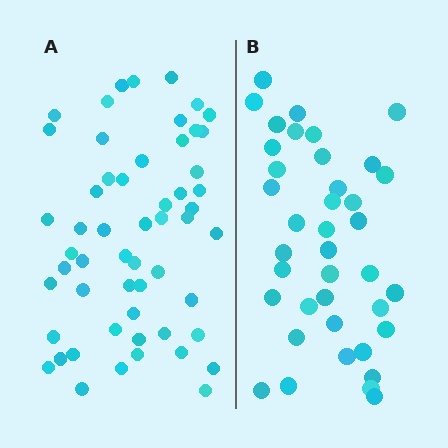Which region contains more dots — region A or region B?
Region A (the left region) has more dots.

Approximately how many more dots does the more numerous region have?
Region A has approximately 15 more dots than region B.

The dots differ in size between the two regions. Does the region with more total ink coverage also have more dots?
No. Region B has more total ink coverage because its dots are larger, but region A actually contains more individual dots. Total area can be misleading — the number of items is what matters here.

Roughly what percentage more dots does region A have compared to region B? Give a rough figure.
About 40% more.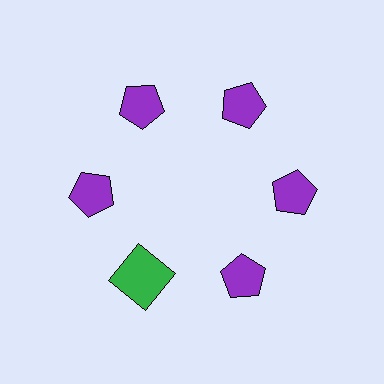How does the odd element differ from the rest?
It differs in both color (green instead of purple) and shape (square instead of pentagon).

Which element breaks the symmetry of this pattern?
The green square at roughly the 7 o'clock position breaks the symmetry. All other shapes are purple pentagons.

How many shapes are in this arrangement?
There are 6 shapes arranged in a ring pattern.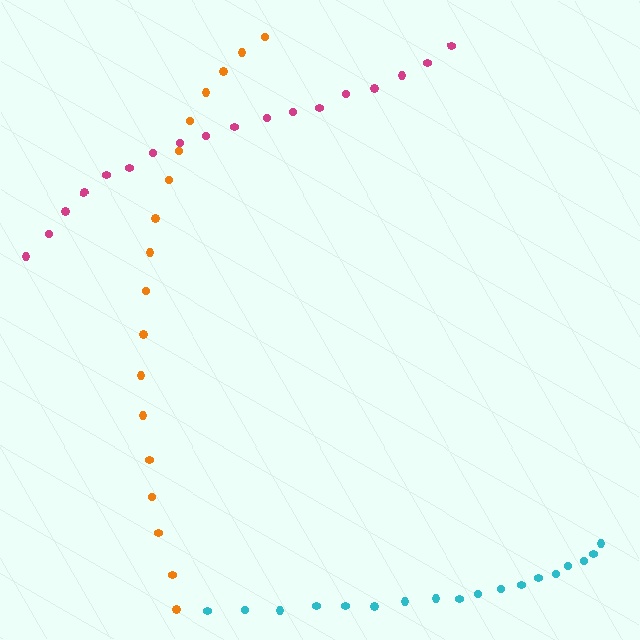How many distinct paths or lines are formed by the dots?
There are 3 distinct paths.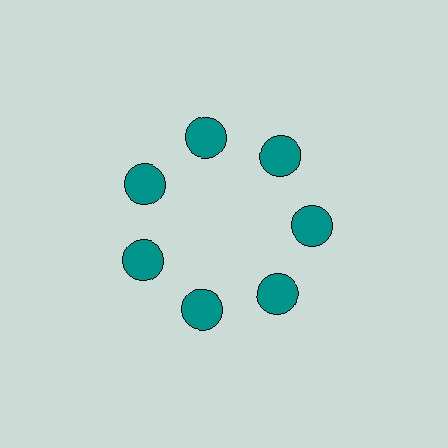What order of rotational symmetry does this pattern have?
This pattern has 7-fold rotational symmetry.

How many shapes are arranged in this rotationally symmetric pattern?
There are 7 shapes, arranged in 7 groups of 1.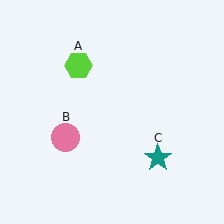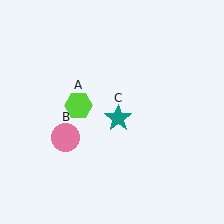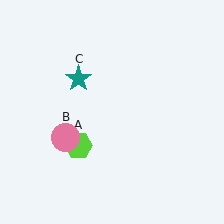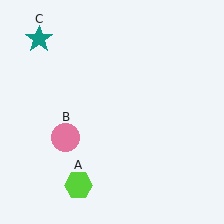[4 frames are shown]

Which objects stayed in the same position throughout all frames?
Pink circle (object B) remained stationary.